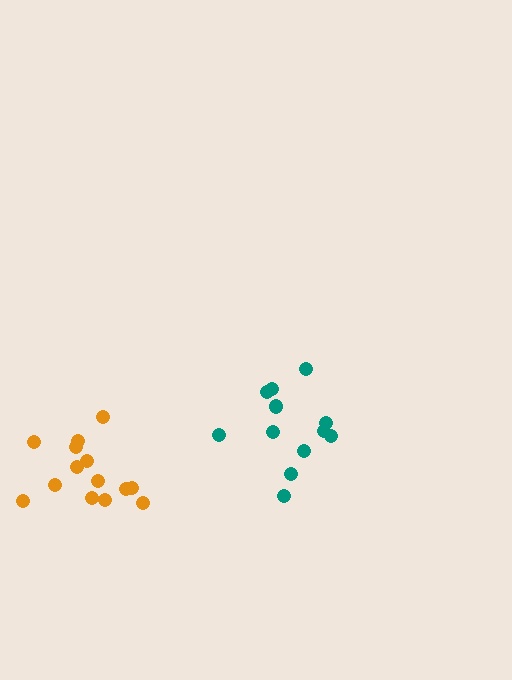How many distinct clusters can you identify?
There are 2 distinct clusters.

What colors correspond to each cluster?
The clusters are colored: teal, orange.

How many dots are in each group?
Group 1: 12 dots, Group 2: 14 dots (26 total).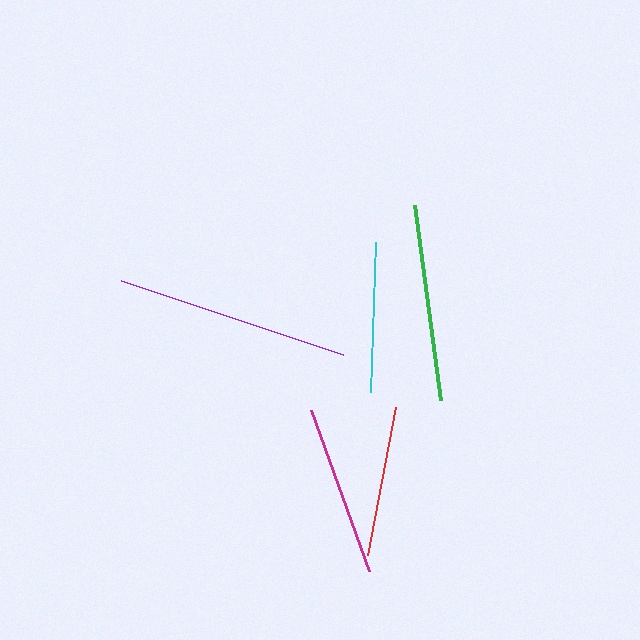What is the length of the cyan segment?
The cyan segment is approximately 150 pixels long.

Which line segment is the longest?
The purple line is the longest at approximately 234 pixels.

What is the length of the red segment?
The red segment is approximately 151 pixels long.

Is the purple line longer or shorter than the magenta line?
The purple line is longer than the magenta line.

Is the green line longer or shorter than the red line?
The green line is longer than the red line.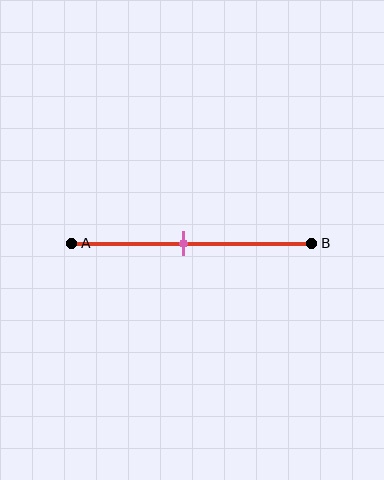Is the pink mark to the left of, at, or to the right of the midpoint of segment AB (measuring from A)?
The pink mark is to the left of the midpoint of segment AB.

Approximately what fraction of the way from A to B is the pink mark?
The pink mark is approximately 45% of the way from A to B.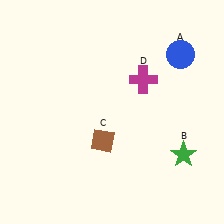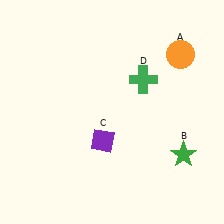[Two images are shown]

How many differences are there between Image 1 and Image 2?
There are 3 differences between the two images.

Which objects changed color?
A changed from blue to orange. C changed from brown to purple. D changed from magenta to green.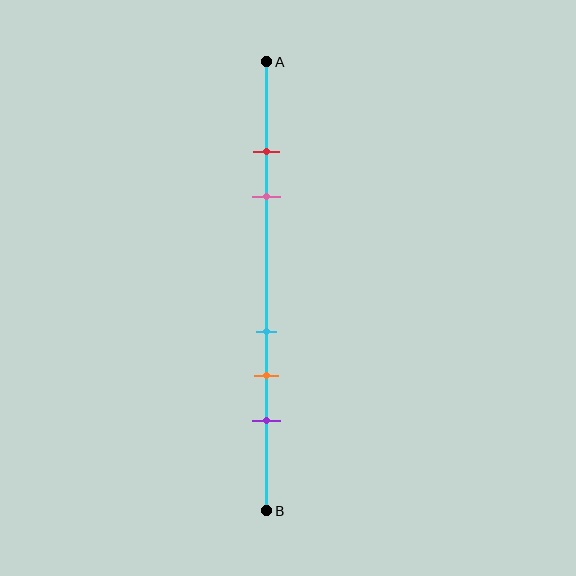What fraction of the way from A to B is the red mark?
The red mark is approximately 20% (0.2) of the way from A to B.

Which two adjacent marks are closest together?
The red and pink marks are the closest adjacent pair.